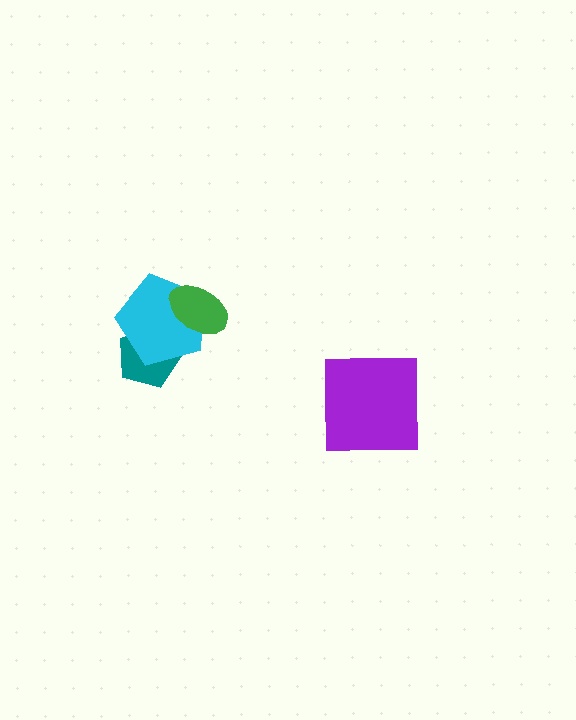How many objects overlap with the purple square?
0 objects overlap with the purple square.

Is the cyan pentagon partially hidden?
Yes, it is partially covered by another shape.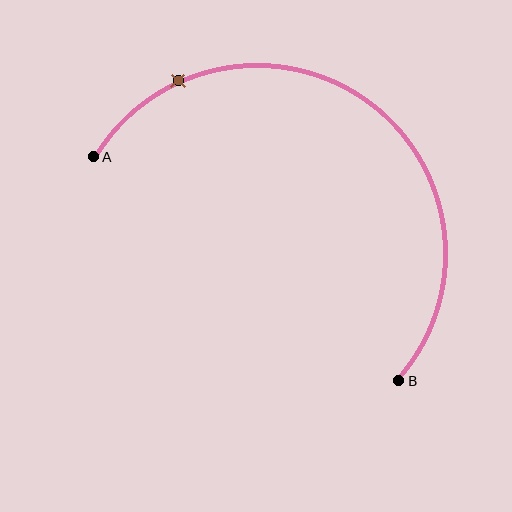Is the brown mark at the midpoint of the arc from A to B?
No. The brown mark lies on the arc but is closer to endpoint A. The arc midpoint would be at the point on the curve equidistant along the arc from both A and B.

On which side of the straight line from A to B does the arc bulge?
The arc bulges above and to the right of the straight line connecting A and B.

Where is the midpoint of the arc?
The arc midpoint is the point on the curve farthest from the straight line joining A and B. It sits above and to the right of that line.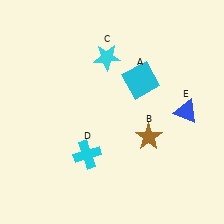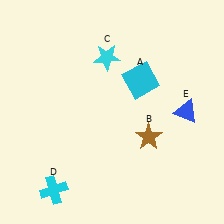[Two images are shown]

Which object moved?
The cyan cross (D) moved down.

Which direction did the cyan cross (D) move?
The cyan cross (D) moved down.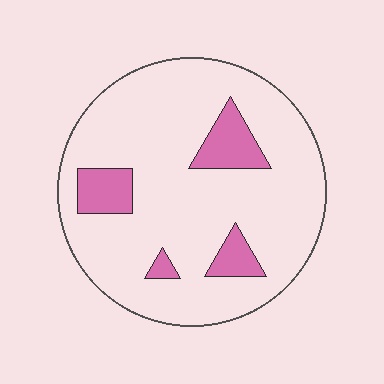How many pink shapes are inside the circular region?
4.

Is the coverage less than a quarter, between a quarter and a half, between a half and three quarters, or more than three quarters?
Less than a quarter.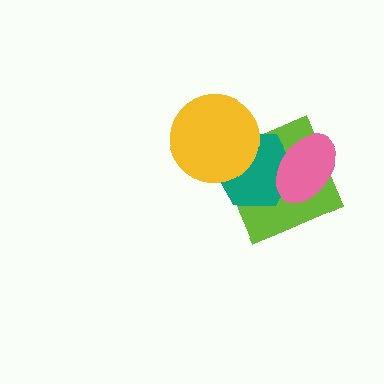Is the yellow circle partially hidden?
No, no other shape covers it.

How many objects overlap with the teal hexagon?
3 objects overlap with the teal hexagon.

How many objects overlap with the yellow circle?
2 objects overlap with the yellow circle.